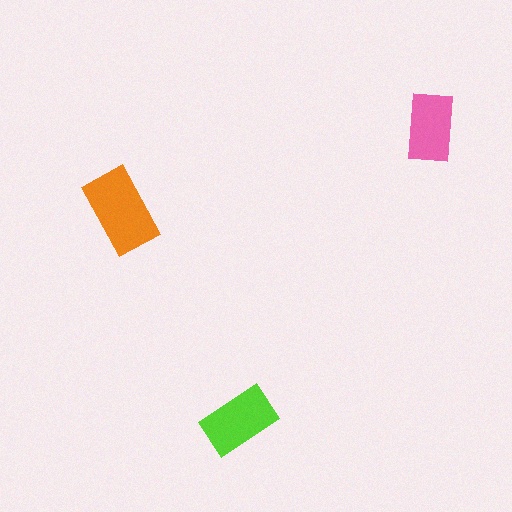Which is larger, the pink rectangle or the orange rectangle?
The orange one.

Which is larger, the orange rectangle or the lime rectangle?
The orange one.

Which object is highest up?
The pink rectangle is topmost.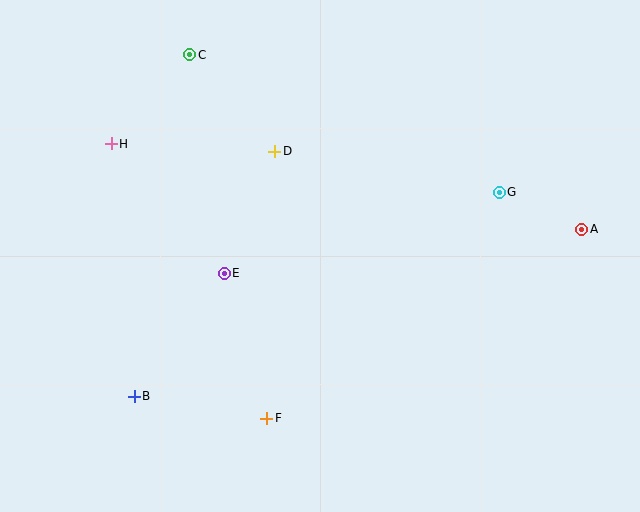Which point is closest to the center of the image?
Point E at (224, 273) is closest to the center.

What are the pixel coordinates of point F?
Point F is at (267, 418).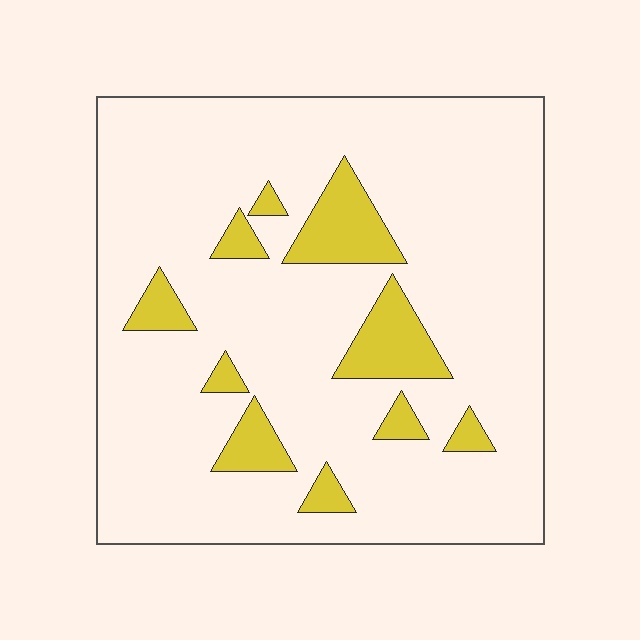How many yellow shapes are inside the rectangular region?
10.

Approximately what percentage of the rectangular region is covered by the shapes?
Approximately 15%.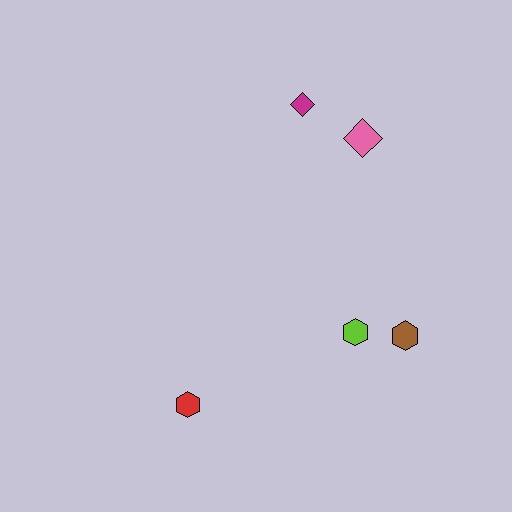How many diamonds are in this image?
There are 2 diamonds.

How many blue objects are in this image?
There are no blue objects.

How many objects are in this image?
There are 5 objects.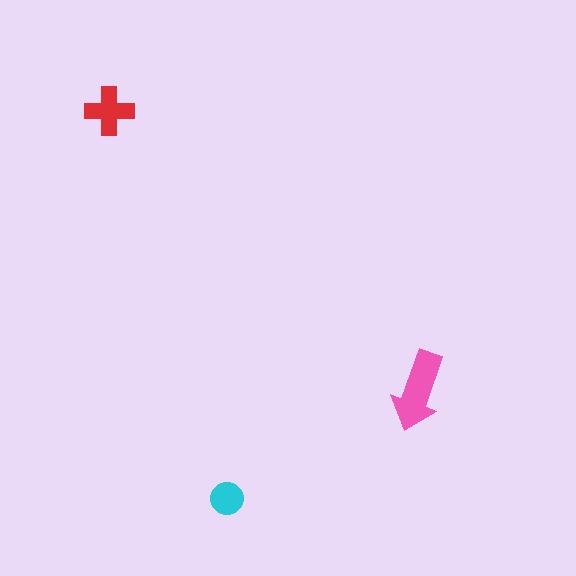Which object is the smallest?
The cyan circle.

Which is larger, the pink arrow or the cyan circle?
The pink arrow.